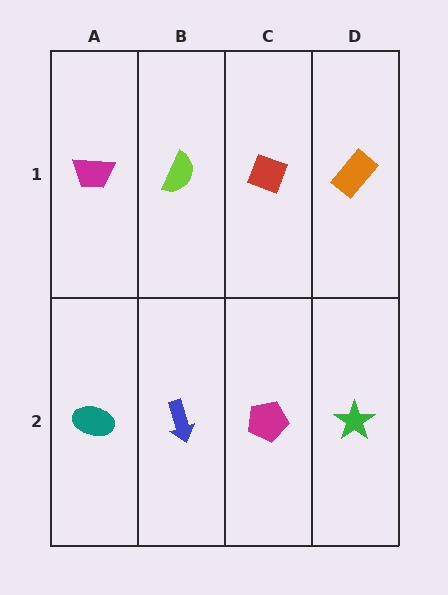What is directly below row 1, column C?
A magenta pentagon.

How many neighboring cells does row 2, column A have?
2.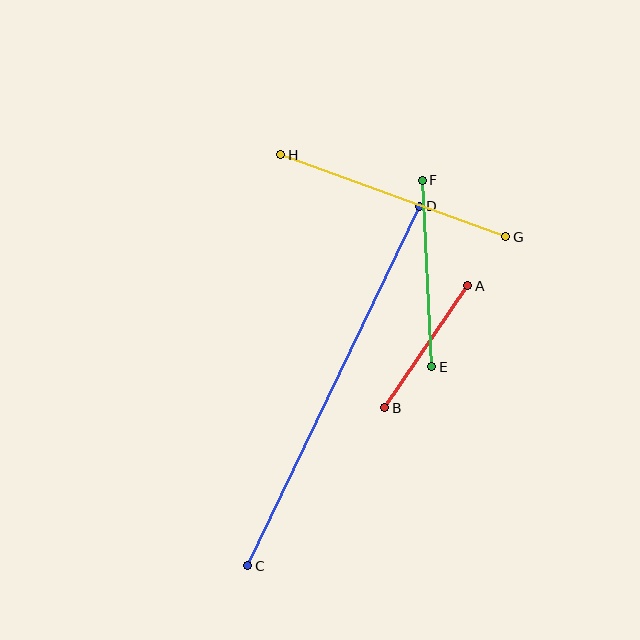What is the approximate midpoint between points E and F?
The midpoint is at approximately (427, 274) pixels.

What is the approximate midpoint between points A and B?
The midpoint is at approximately (426, 347) pixels.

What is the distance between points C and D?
The distance is approximately 399 pixels.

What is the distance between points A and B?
The distance is approximately 147 pixels.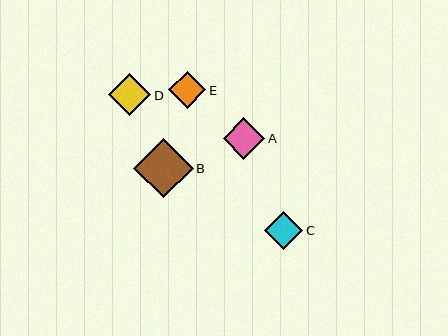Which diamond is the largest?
Diamond B is the largest with a size of approximately 60 pixels.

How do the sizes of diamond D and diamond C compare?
Diamond D and diamond C are approximately the same size.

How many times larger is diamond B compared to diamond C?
Diamond B is approximately 1.5 times the size of diamond C.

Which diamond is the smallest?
Diamond E is the smallest with a size of approximately 37 pixels.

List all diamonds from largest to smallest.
From largest to smallest: B, D, A, C, E.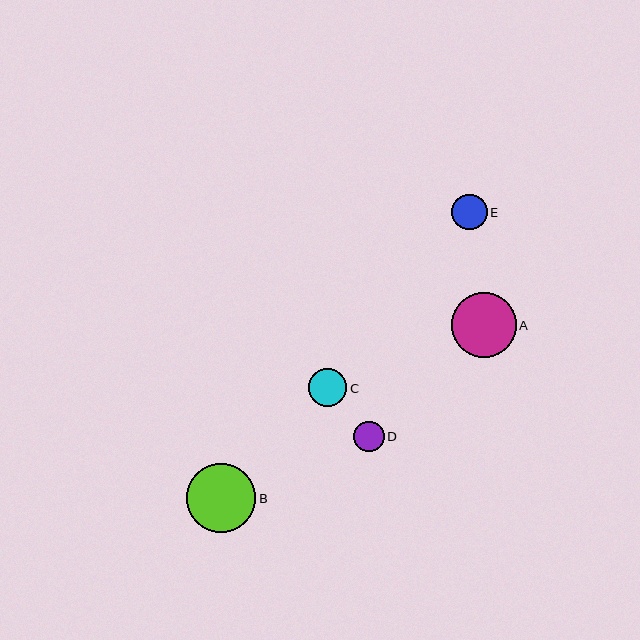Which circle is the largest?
Circle B is the largest with a size of approximately 69 pixels.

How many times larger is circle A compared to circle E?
Circle A is approximately 1.8 times the size of circle E.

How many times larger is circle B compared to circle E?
Circle B is approximately 1.9 times the size of circle E.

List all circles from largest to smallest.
From largest to smallest: B, A, C, E, D.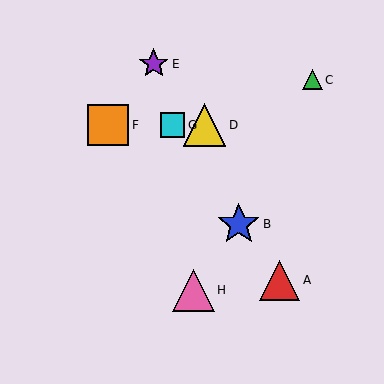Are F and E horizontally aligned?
No, F is at y≈125 and E is at y≈64.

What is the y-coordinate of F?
Object F is at y≈125.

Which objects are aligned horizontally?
Objects D, F, G are aligned horizontally.